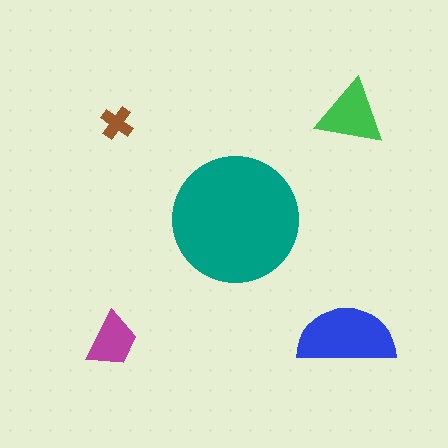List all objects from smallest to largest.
The brown cross, the magenta trapezoid, the green triangle, the blue semicircle, the teal circle.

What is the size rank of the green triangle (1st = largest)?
3rd.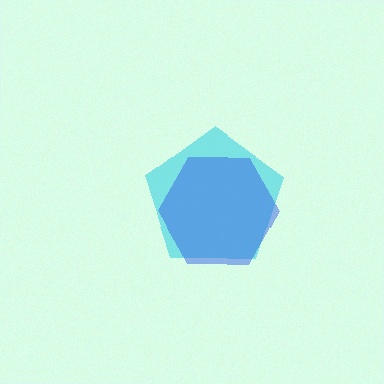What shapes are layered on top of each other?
The layered shapes are: a cyan pentagon, a blue hexagon.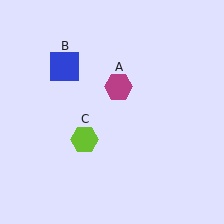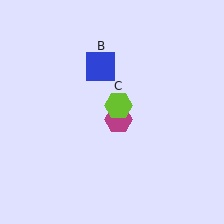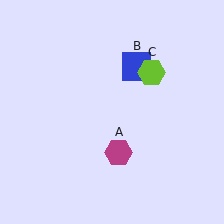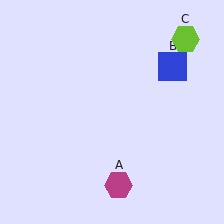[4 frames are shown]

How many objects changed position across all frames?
3 objects changed position: magenta hexagon (object A), blue square (object B), lime hexagon (object C).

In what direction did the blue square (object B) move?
The blue square (object B) moved right.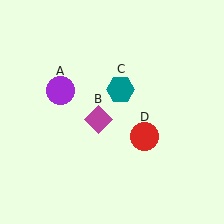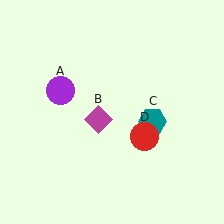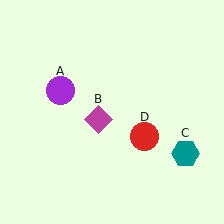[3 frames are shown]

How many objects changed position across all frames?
1 object changed position: teal hexagon (object C).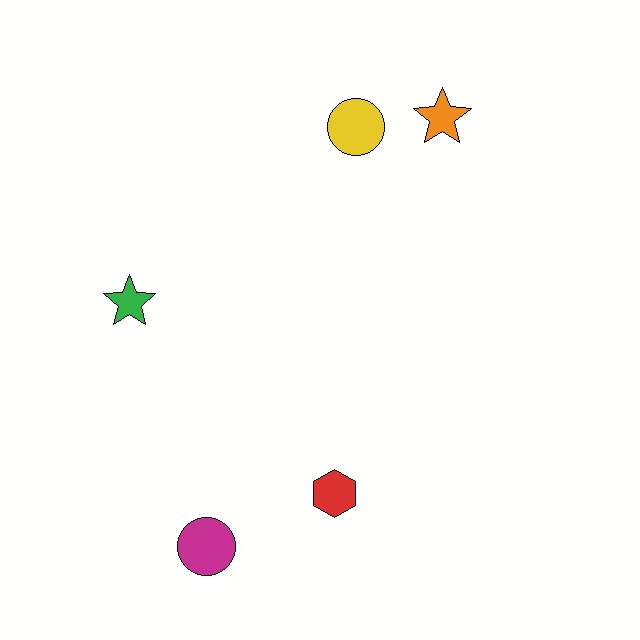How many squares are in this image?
There are no squares.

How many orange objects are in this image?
There is 1 orange object.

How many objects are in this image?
There are 5 objects.